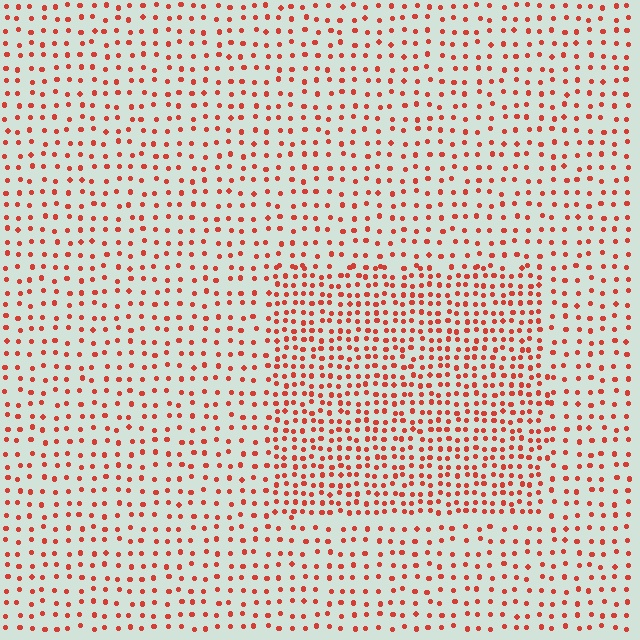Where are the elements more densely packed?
The elements are more densely packed inside the rectangle boundary.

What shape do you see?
I see a rectangle.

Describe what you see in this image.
The image contains small red elements arranged at two different densities. A rectangle-shaped region is visible where the elements are more densely packed than the surrounding area.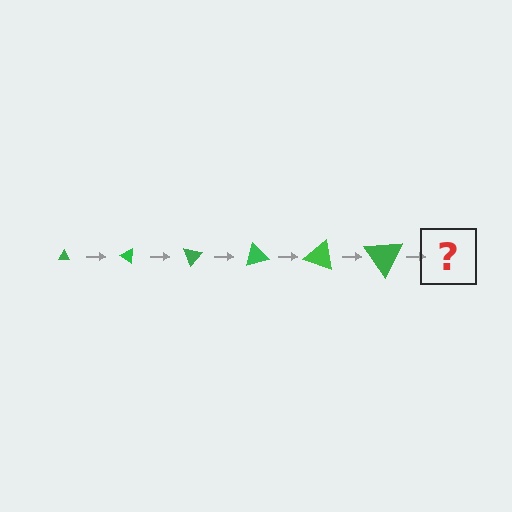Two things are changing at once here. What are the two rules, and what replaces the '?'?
The two rules are that the triangle grows larger each step and it rotates 35 degrees each step. The '?' should be a triangle, larger than the previous one and rotated 210 degrees from the start.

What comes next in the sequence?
The next element should be a triangle, larger than the previous one and rotated 210 degrees from the start.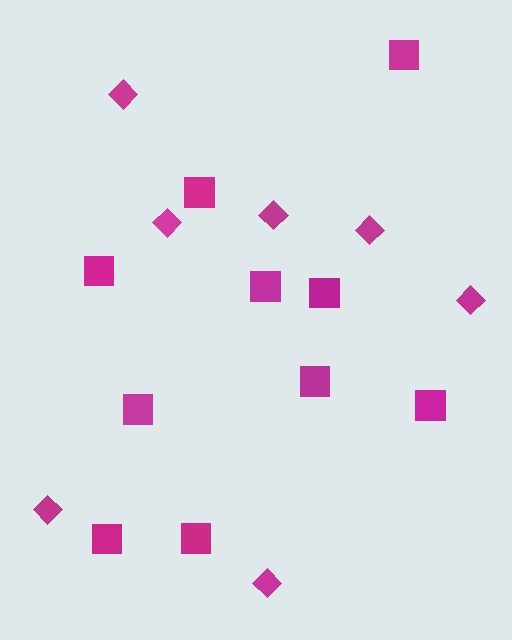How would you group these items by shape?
There are 2 groups: one group of squares (10) and one group of diamonds (7).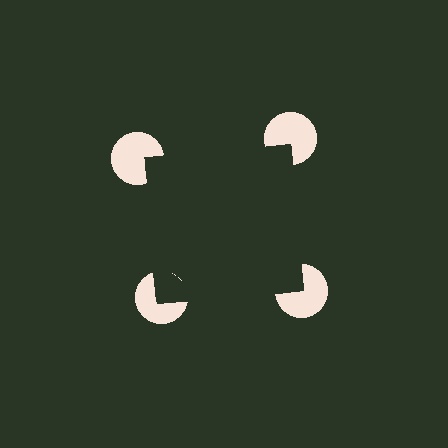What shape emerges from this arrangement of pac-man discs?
An illusory square — its edges are inferred from the aligned wedge cuts in the pac-man discs, not physically drawn.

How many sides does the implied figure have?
4 sides.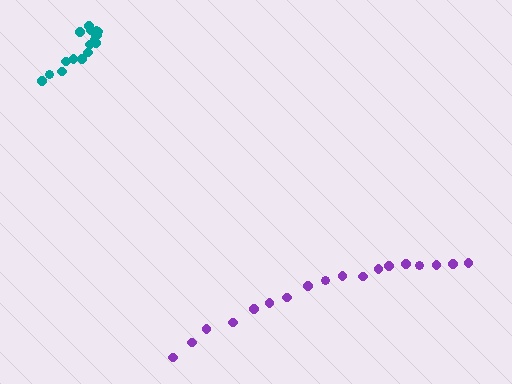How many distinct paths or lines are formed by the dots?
There are 2 distinct paths.